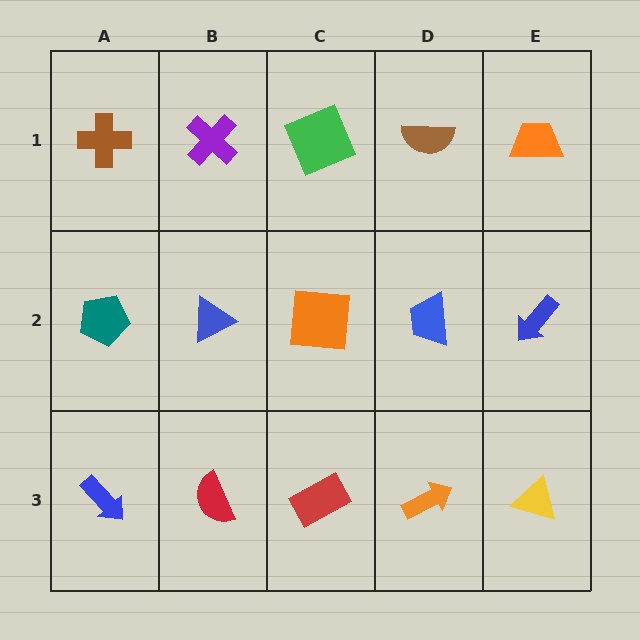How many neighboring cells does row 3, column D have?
3.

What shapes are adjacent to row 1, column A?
A teal pentagon (row 2, column A), a purple cross (row 1, column B).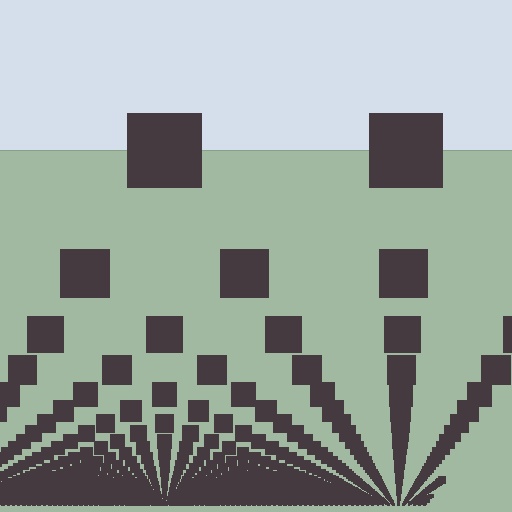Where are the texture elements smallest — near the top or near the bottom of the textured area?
Near the bottom.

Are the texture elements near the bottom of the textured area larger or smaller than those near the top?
Smaller. The gradient is inverted — elements near the bottom are smaller and denser.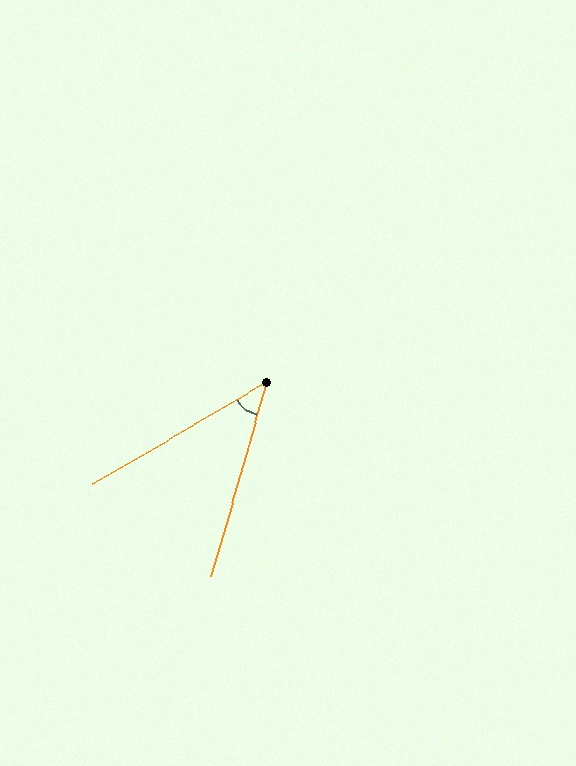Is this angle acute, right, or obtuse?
It is acute.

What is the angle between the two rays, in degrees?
Approximately 43 degrees.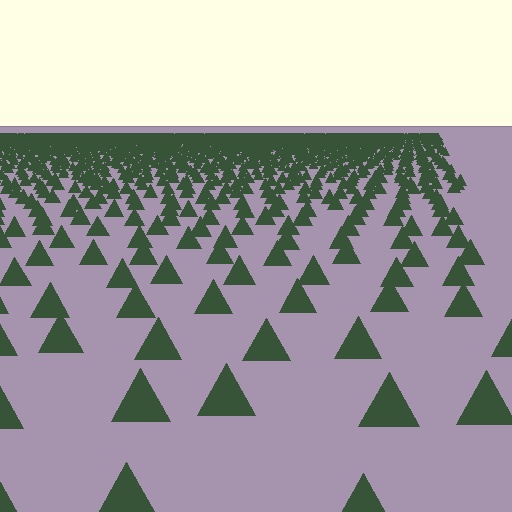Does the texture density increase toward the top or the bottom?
Density increases toward the top.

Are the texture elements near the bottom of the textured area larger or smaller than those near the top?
Larger. Near the bottom, elements are closer to the viewer and appear at a bigger on-screen size.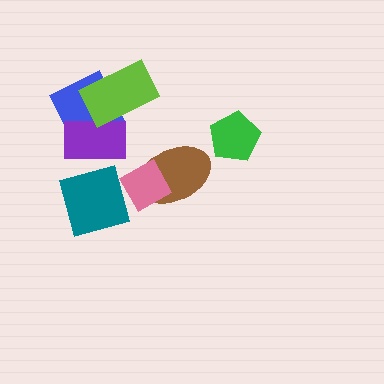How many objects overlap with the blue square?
2 objects overlap with the blue square.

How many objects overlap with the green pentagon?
0 objects overlap with the green pentagon.